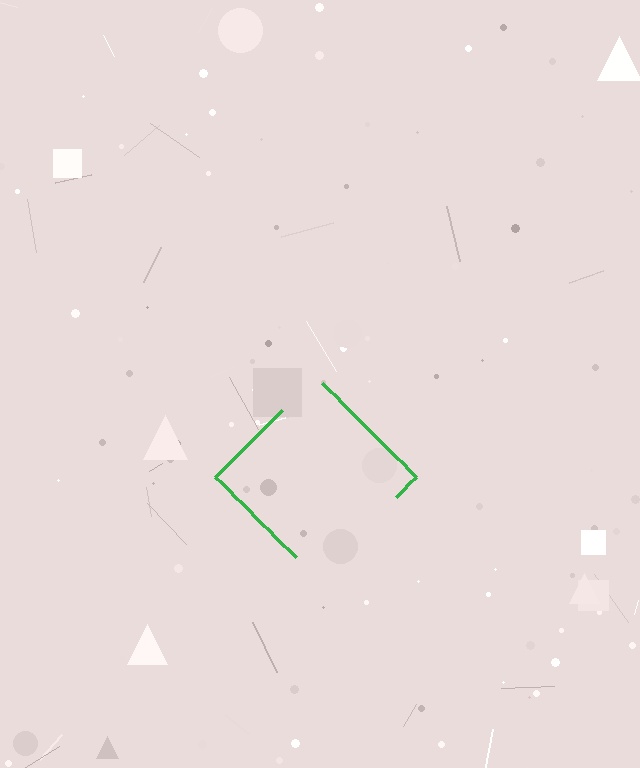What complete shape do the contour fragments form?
The contour fragments form a diamond.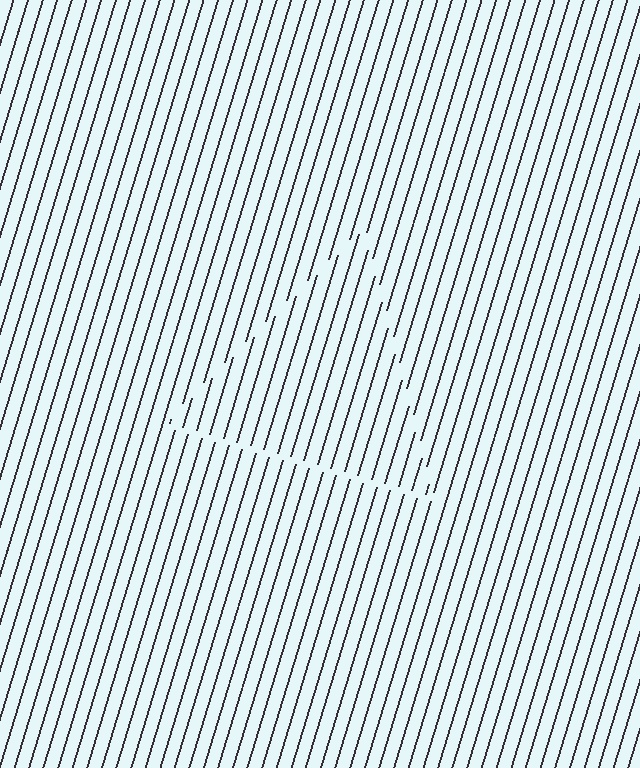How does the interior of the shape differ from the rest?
The interior of the shape contains the same grating, shifted by half a period — the contour is defined by the phase discontinuity where line-ends from the inner and outer gratings abut.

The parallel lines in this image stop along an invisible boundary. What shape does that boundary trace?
An illusory triangle. The interior of the shape contains the same grating, shifted by half a period — the contour is defined by the phase discontinuity where line-ends from the inner and outer gratings abut.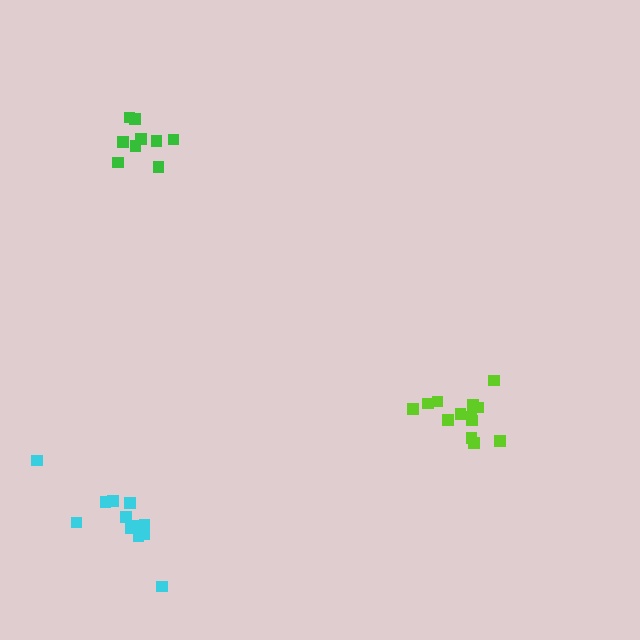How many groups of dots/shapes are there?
There are 3 groups.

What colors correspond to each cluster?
The clusters are colored: lime, cyan, green.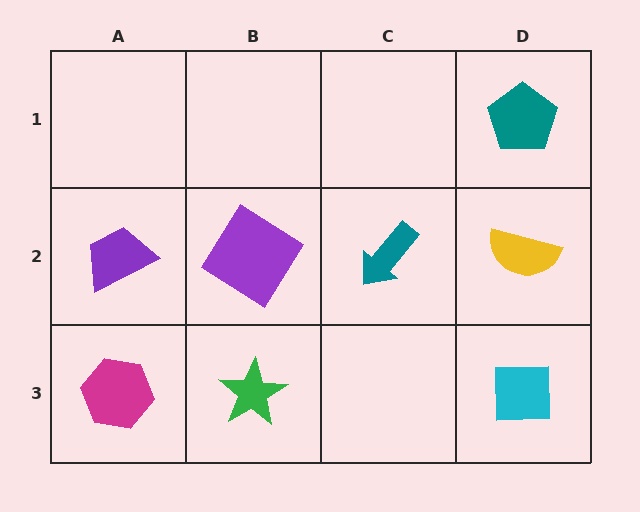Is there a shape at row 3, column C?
No, that cell is empty.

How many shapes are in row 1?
1 shape.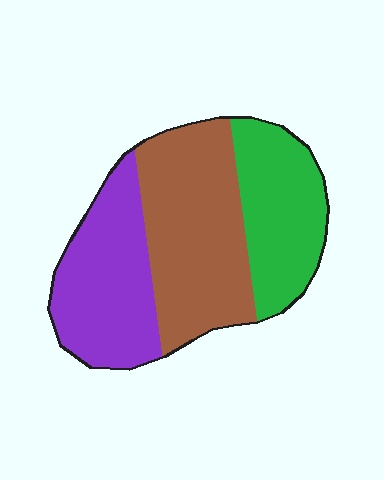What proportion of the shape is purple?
Purple covers roughly 30% of the shape.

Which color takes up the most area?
Brown, at roughly 40%.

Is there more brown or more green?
Brown.